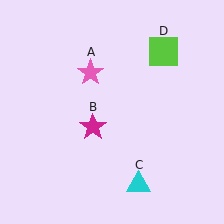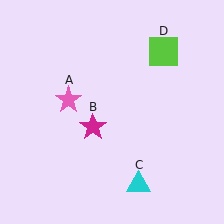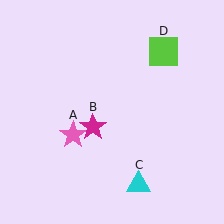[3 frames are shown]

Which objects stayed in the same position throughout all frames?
Magenta star (object B) and cyan triangle (object C) and lime square (object D) remained stationary.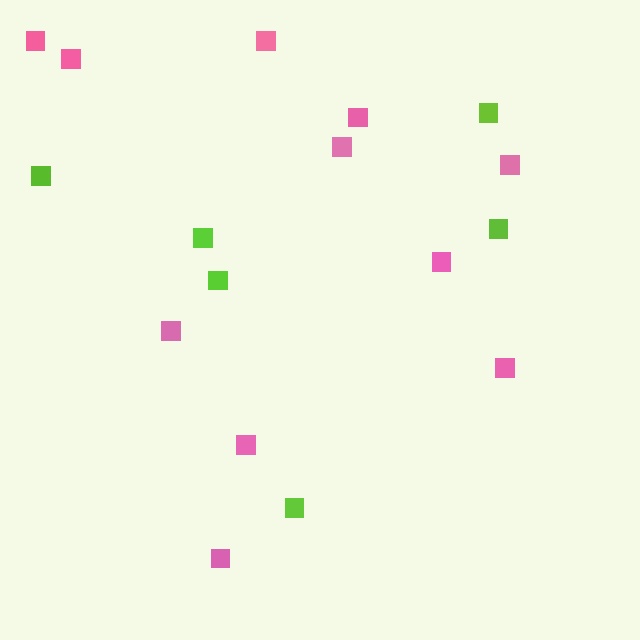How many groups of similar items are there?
There are 2 groups: one group of lime squares (6) and one group of pink squares (11).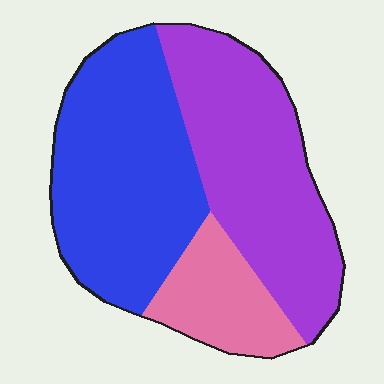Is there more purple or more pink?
Purple.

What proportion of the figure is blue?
Blue covers 43% of the figure.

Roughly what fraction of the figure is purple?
Purple covers around 40% of the figure.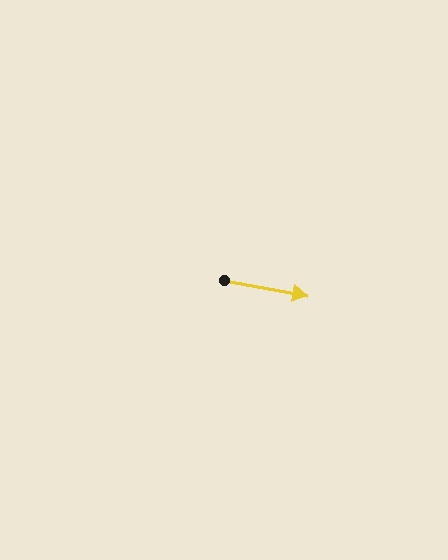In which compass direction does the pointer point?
East.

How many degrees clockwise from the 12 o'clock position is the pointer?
Approximately 101 degrees.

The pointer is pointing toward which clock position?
Roughly 3 o'clock.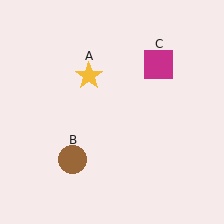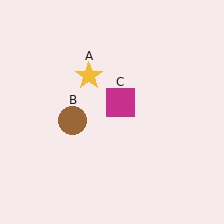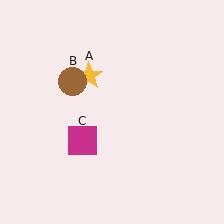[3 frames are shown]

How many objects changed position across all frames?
2 objects changed position: brown circle (object B), magenta square (object C).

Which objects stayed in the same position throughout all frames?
Yellow star (object A) remained stationary.